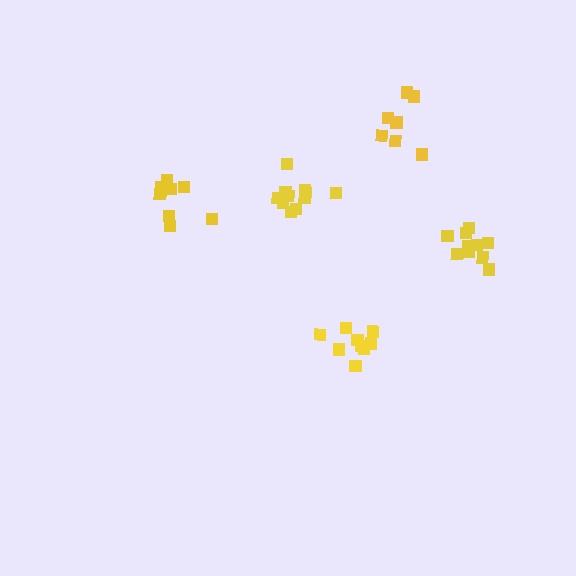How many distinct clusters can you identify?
There are 5 distinct clusters.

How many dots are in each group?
Group 1: 10 dots, Group 2: 11 dots, Group 3: 9 dots, Group 4: 8 dots, Group 5: 7 dots (45 total).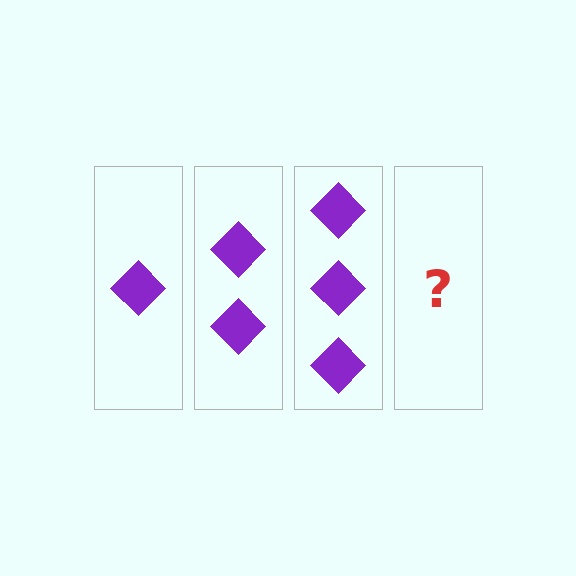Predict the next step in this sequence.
The next step is 4 diamonds.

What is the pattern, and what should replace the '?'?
The pattern is that each step adds one more diamond. The '?' should be 4 diamonds.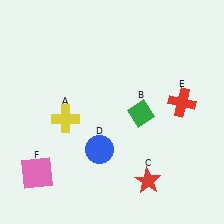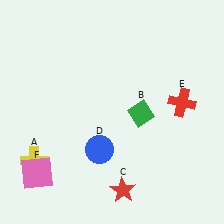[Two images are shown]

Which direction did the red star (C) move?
The red star (C) moved left.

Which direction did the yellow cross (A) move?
The yellow cross (A) moved down.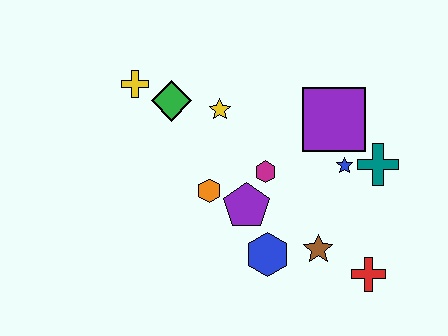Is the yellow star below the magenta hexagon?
No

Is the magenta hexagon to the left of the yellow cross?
No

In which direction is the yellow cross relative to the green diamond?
The yellow cross is to the left of the green diamond.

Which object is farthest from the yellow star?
The red cross is farthest from the yellow star.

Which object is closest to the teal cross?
The blue star is closest to the teal cross.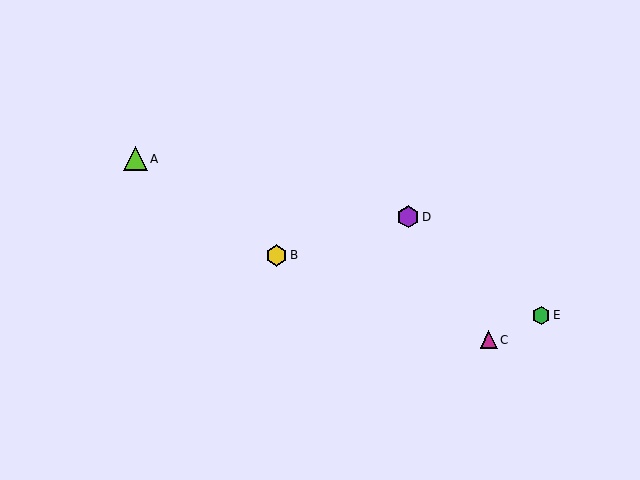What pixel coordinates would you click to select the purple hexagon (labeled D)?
Click at (408, 217) to select the purple hexagon D.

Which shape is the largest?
The lime triangle (labeled A) is the largest.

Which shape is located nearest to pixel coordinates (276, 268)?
The yellow hexagon (labeled B) at (277, 255) is nearest to that location.